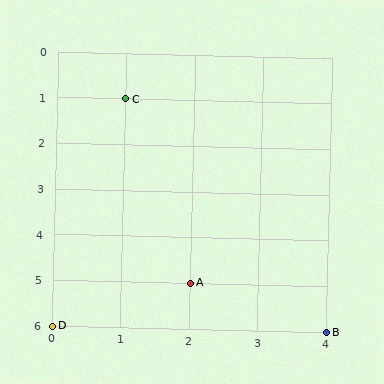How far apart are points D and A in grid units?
Points D and A are 2 columns and 1 row apart (about 2.2 grid units diagonally).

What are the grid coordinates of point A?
Point A is at grid coordinates (2, 5).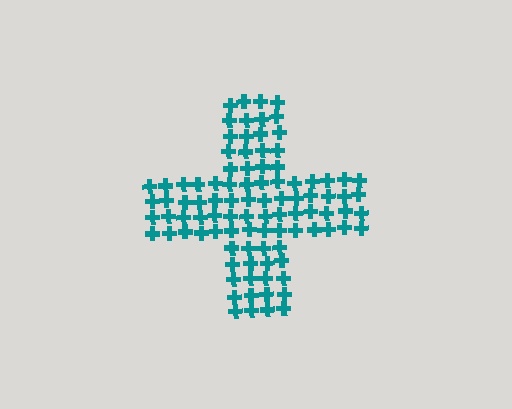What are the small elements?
The small elements are crosses.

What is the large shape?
The large shape is a cross.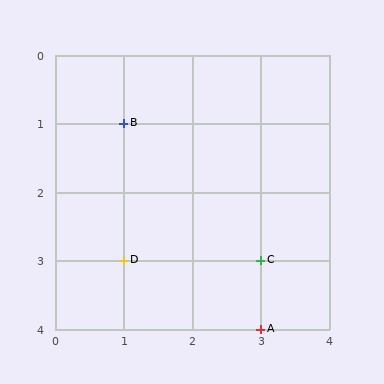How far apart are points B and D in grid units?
Points B and D are 2 rows apart.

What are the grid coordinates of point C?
Point C is at grid coordinates (3, 3).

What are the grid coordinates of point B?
Point B is at grid coordinates (1, 1).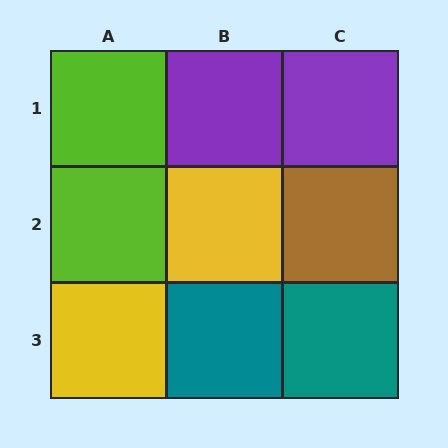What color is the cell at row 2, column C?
Brown.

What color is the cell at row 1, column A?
Lime.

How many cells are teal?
2 cells are teal.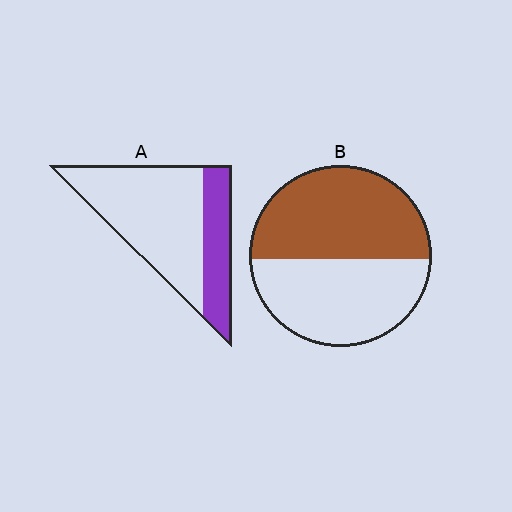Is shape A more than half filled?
No.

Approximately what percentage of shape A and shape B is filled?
A is approximately 30% and B is approximately 50%.